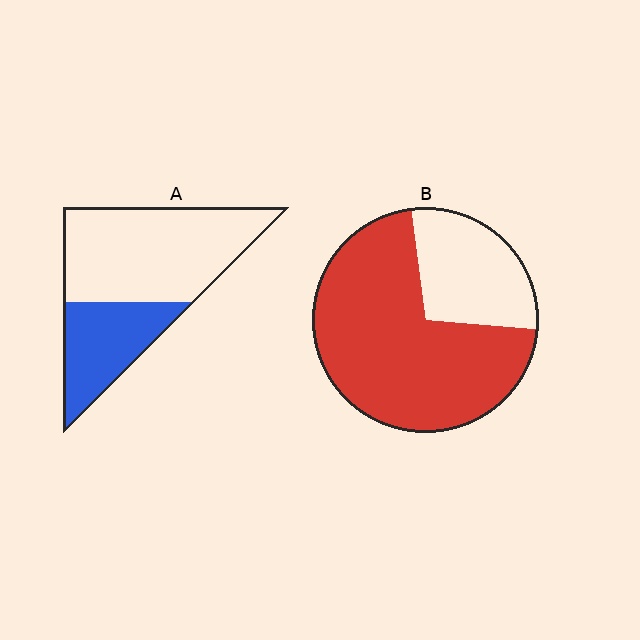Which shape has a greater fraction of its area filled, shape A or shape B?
Shape B.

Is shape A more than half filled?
No.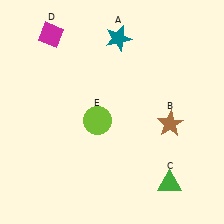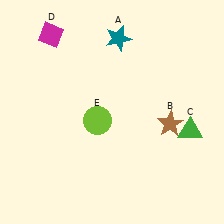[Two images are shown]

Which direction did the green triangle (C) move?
The green triangle (C) moved up.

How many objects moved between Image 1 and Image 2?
1 object moved between the two images.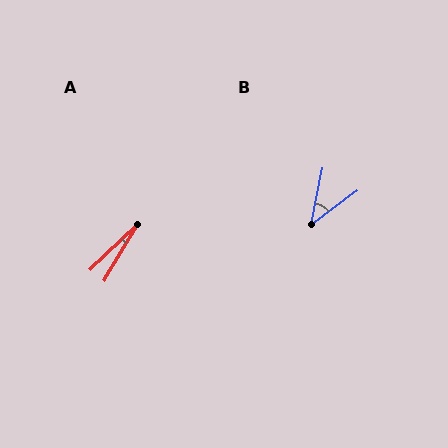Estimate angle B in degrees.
Approximately 42 degrees.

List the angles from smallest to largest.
A (16°), B (42°).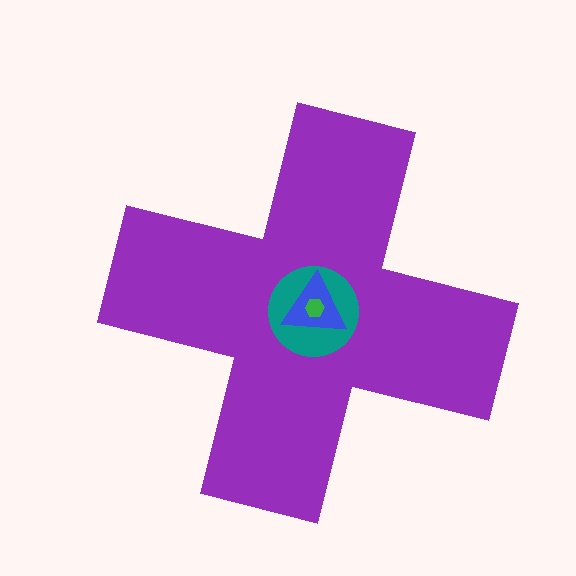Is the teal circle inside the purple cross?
Yes.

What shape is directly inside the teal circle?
The blue triangle.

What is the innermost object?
The green hexagon.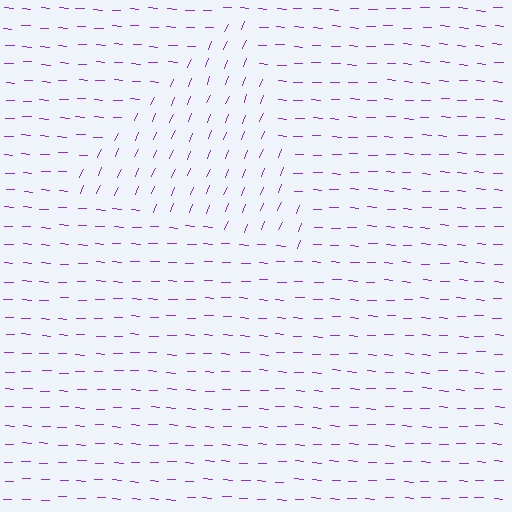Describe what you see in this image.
The image is filled with small purple line segments. A triangle region in the image has lines oriented differently from the surrounding lines, creating a visible texture boundary.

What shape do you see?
I see a triangle.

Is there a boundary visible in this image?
Yes, there is a texture boundary formed by a change in line orientation.